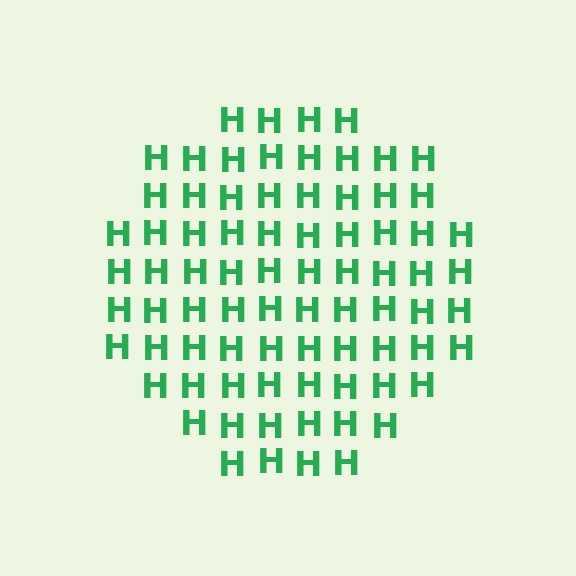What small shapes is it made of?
It is made of small letter H's.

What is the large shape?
The large shape is a circle.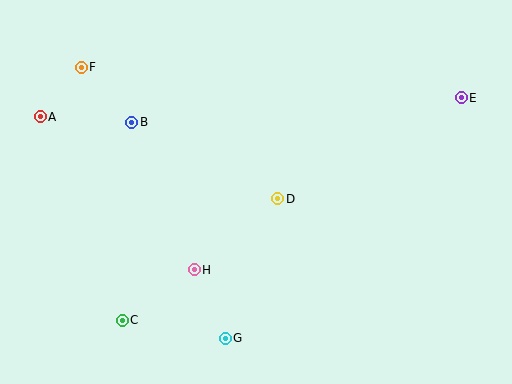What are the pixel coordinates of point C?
Point C is at (122, 320).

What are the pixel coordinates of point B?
Point B is at (132, 122).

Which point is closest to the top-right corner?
Point E is closest to the top-right corner.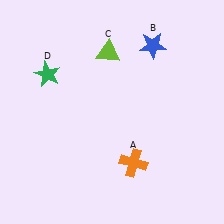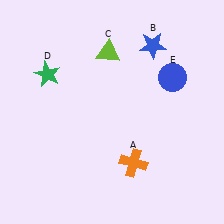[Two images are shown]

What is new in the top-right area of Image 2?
A blue circle (E) was added in the top-right area of Image 2.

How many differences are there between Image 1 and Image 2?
There is 1 difference between the two images.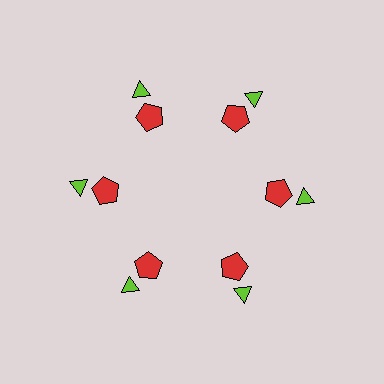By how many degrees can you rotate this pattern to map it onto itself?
The pattern maps onto itself every 60 degrees of rotation.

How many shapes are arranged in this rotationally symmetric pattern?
There are 12 shapes, arranged in 6 groups of 2.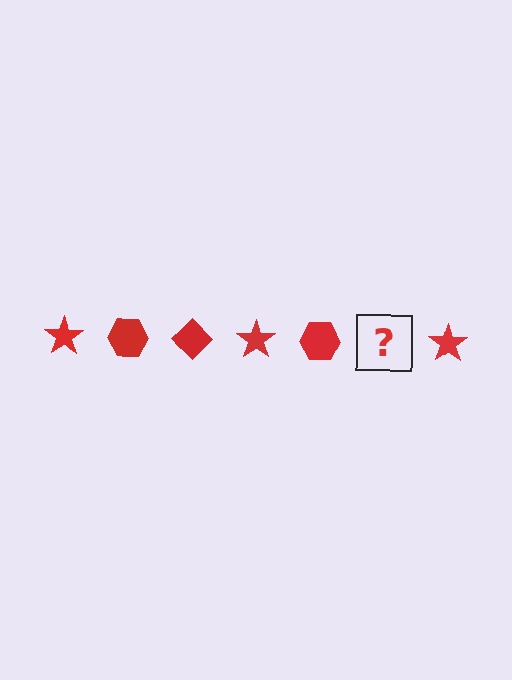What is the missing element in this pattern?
The missing element is a red diamond.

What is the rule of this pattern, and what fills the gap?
The rule is that the pattern cycles through star, hexagon, diamond shapes in red. The gap should be filled with a red diamond.